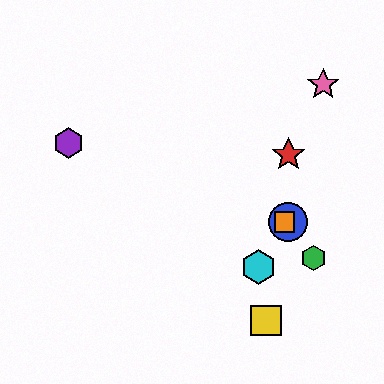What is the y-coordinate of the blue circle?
The blue circle is at y≈222.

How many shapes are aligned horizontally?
2 shapes (the blue circle, the orange square) are aligned horizontally.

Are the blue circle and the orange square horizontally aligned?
Yes, both are at y≈222.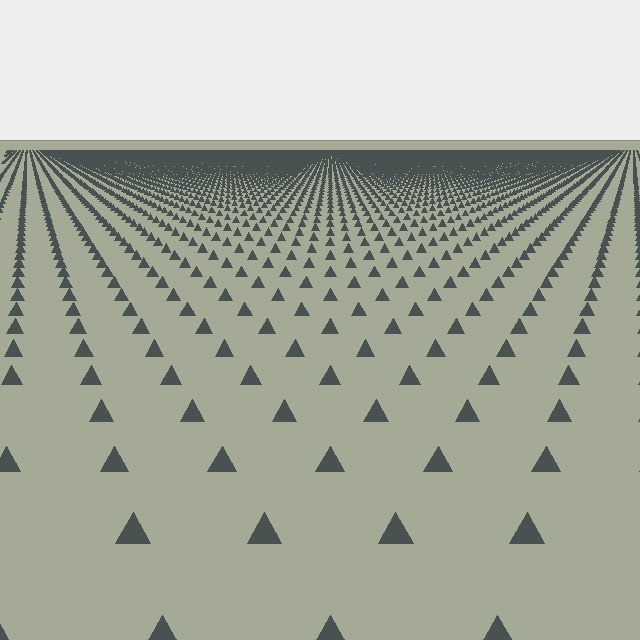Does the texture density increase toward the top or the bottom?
Density increases toward the top.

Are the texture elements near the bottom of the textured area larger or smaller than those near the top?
Larger. Near the bottom, elements are closer to the viewer and appear at a bigger on-screen size.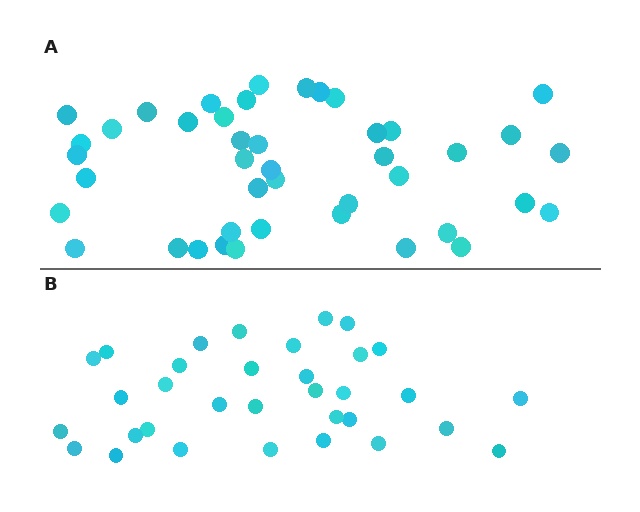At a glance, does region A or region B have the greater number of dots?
Region A (the top region) has more dots.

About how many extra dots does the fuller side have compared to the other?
Region A has roughly 10 or so more dots than region B.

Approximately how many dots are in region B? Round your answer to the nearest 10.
About 30 dots. (The exact count is 33, which rounds to 30.)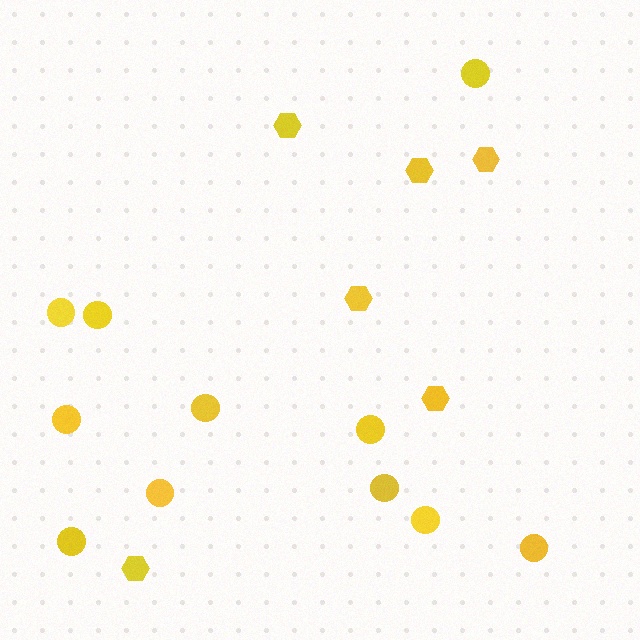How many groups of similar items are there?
There are 2 groups: one group of circles (11) and one group of hexagons (6).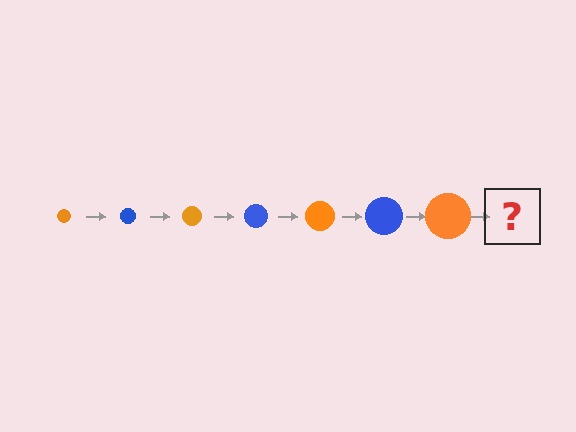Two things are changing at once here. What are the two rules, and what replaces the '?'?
The two rules are that the circle grows larger each step and the color cycles through orange and blue. The '?' should be a blue circle, larger than the previous one.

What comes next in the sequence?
The next element should be a blue circle, larger than the previous one.